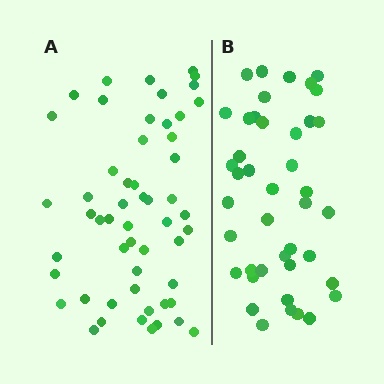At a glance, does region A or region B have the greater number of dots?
Region A (the left region) has more dots.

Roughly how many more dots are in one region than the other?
Region A has roughly 12 or so more dots than region B.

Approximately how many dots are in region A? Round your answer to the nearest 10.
About 50 dots. (The exact count is 54, which rounds to 50.)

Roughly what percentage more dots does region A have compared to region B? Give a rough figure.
About 30% more.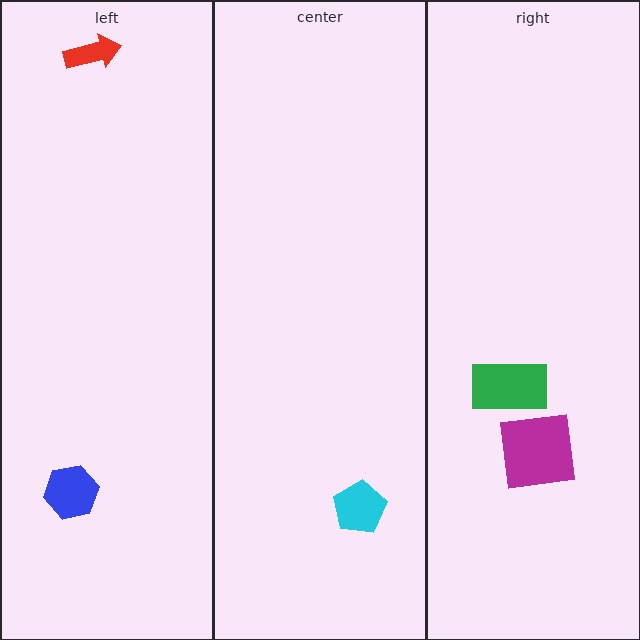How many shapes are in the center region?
1.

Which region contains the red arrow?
The left region.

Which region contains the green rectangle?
The right region.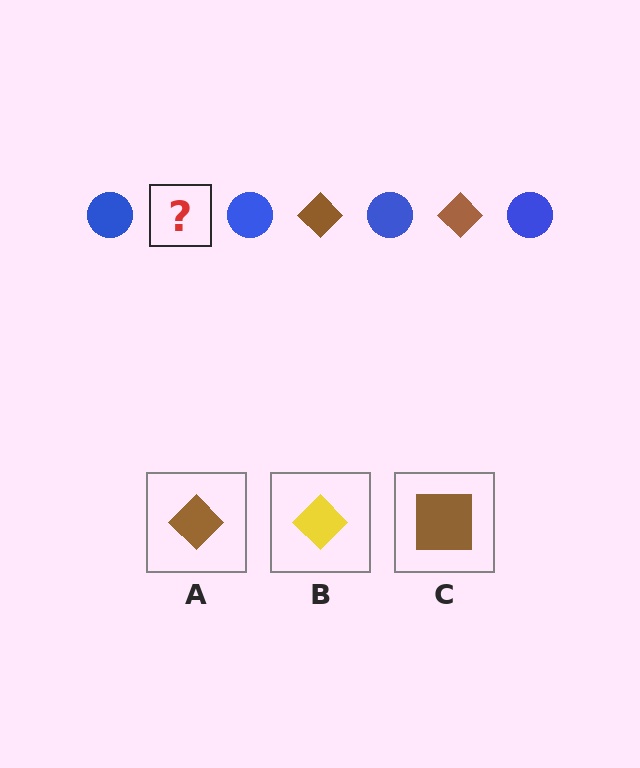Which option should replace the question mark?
Option A.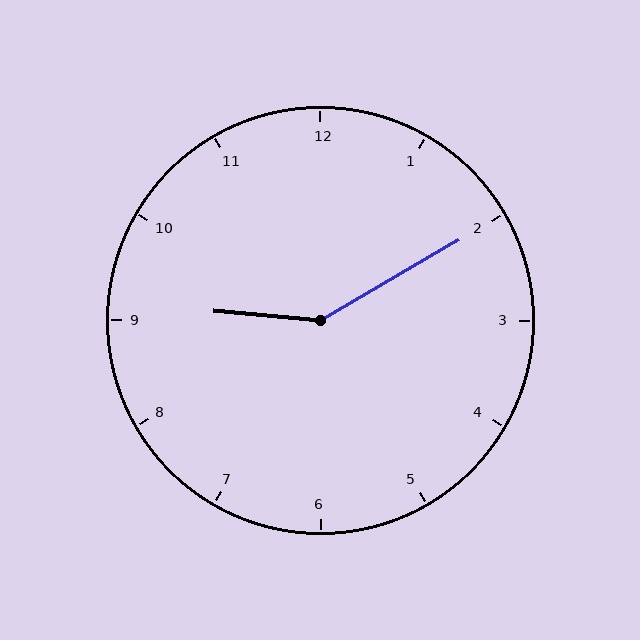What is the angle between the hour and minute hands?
Approximately 145 degrees.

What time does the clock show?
9:10.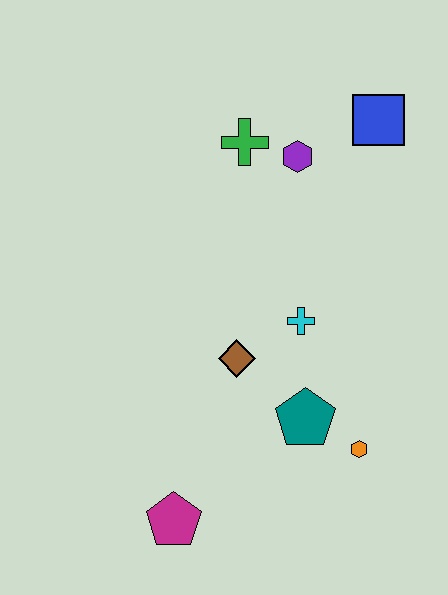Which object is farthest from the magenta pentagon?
The blue square is farthest from the magenta pentagon.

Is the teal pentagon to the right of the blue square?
No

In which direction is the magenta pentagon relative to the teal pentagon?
The magenta pentagon is to the left of the teal pentagon.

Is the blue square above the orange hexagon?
Yes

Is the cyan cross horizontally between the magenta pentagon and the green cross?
No